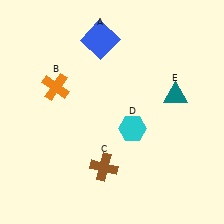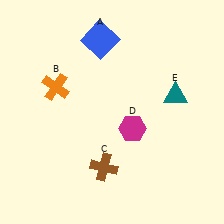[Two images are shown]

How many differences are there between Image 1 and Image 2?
There is 1 difference between the two images.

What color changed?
The hexagon (D) changed from cyan in Image 1 to magenta in Image 2.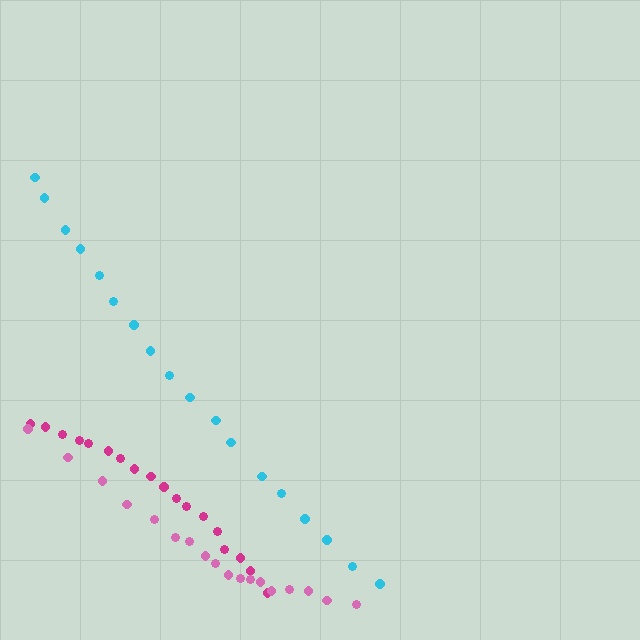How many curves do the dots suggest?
There are 3 distinct paths.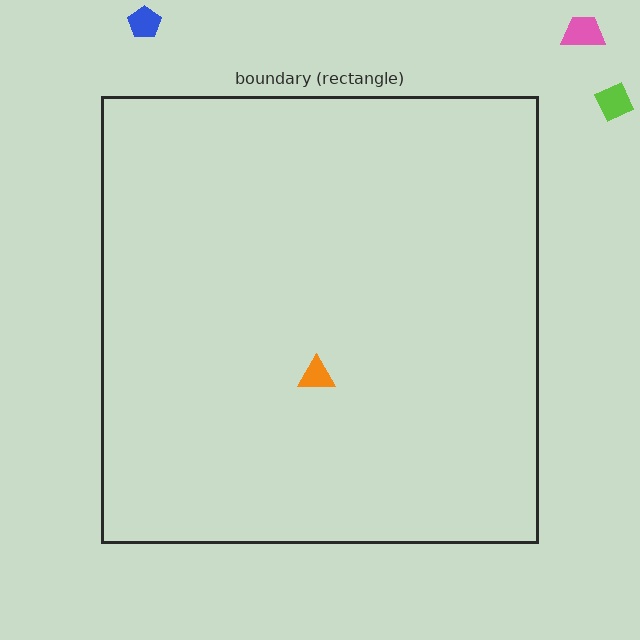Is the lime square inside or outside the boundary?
Outside.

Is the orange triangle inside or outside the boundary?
Inside.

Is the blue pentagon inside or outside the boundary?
Outside.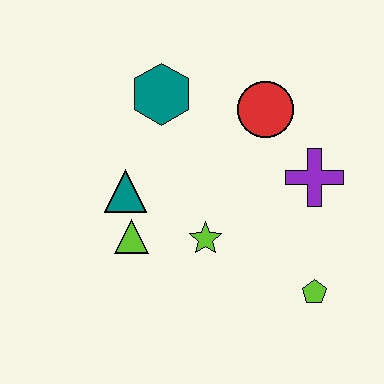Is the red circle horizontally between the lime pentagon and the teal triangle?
Yes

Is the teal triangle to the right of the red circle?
No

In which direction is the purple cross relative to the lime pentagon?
The purple cross is above the lime pentagon.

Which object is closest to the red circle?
The purple cross is closest to the red circle.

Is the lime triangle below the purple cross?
Yes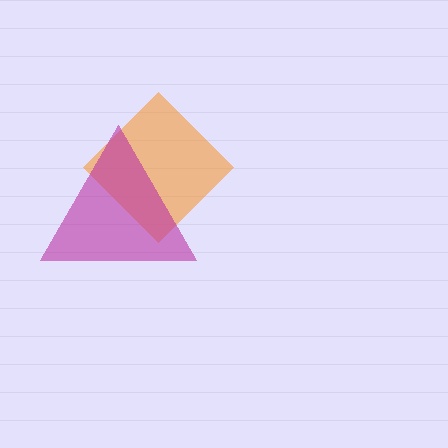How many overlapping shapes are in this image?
There are 2 overlapping shapes in the image.